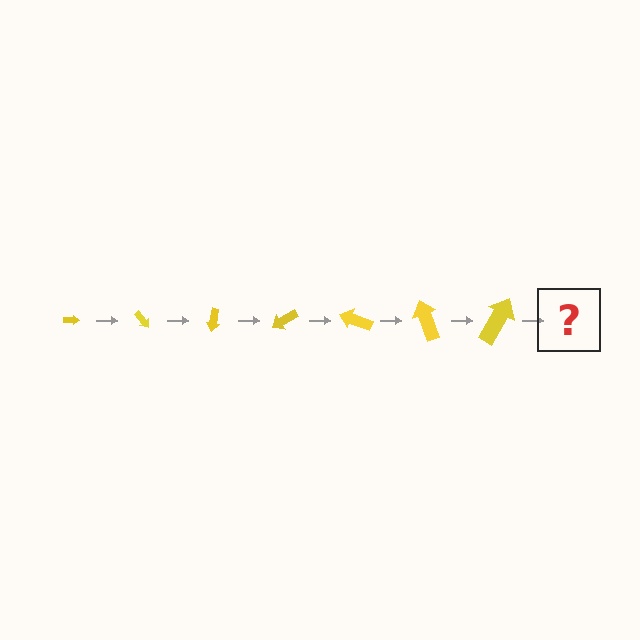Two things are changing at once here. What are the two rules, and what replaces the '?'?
The two rules are that the arrow grows larger each step and it rotates 50 degrees each step. The '?' should be an arrow, larger than the previous one and rotated 350 degrees from the start.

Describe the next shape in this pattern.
It should be an arrow, larger than the previous one and rotated 350 degrees from the start.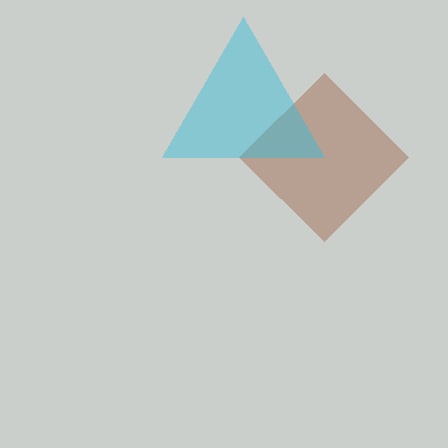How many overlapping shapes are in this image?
There are 2 overlapping shapes in the image.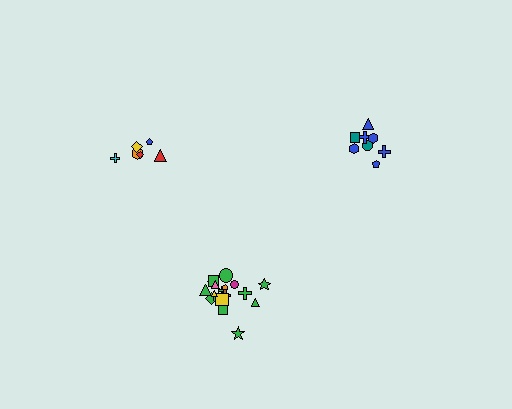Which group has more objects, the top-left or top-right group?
The top-right group.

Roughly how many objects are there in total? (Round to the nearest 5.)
Roughly 30 objects in total.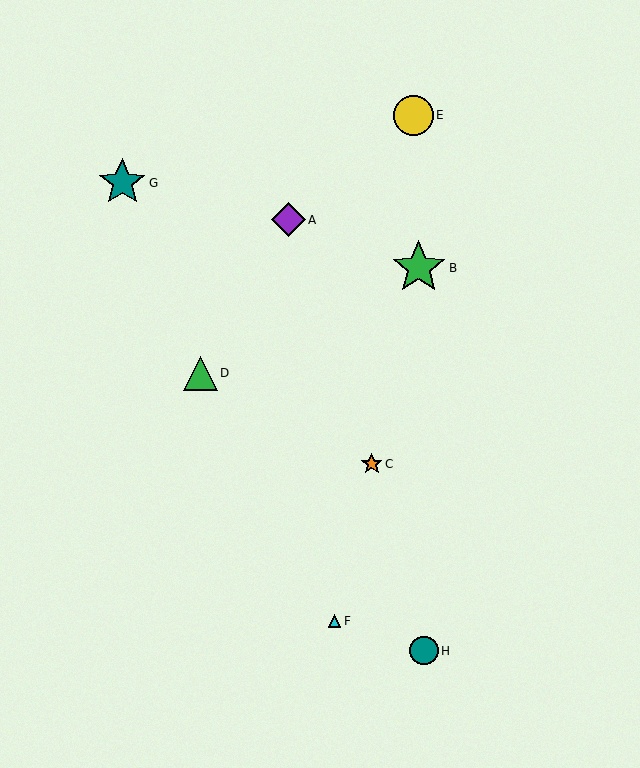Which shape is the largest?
The green star (labeled B) is the largest.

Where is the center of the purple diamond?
The center of the purple diamond is at (288, 220).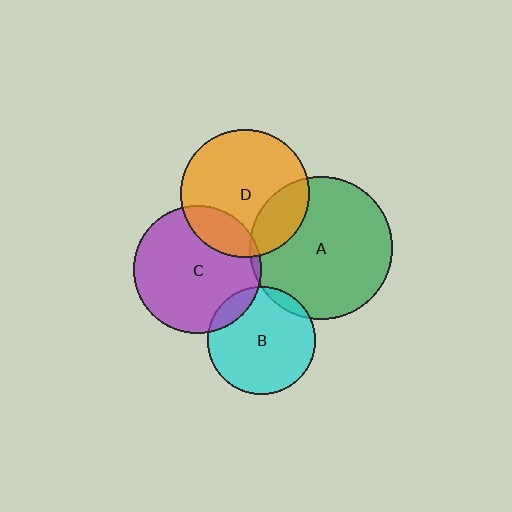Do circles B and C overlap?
Yes.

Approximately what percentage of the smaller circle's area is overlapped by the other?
Approximately 10%.